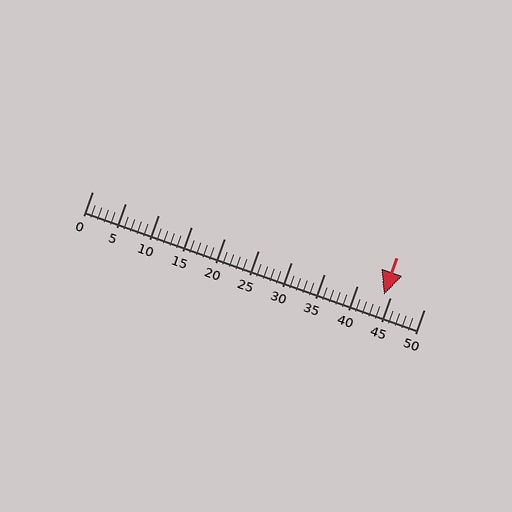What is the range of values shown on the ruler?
The ruler shows values from 0 to 50.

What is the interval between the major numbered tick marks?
The major tick marks are spaced 5 units apart.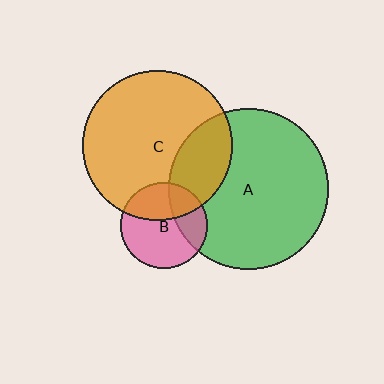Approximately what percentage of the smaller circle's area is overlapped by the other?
Approximately 25%.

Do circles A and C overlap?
Yes.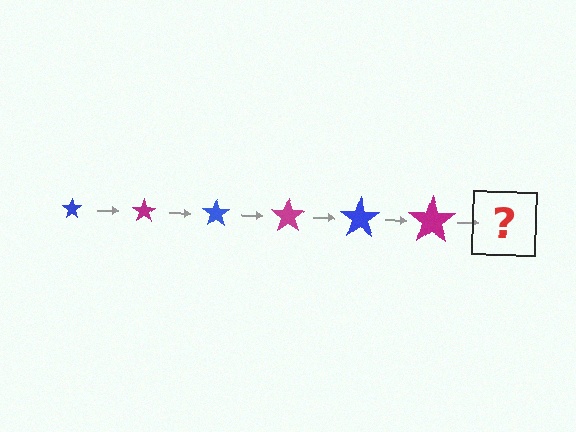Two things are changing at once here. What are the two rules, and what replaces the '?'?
The two rules are that the star grows larger each step and the color cycles through blue and magenta. The '?' should be a blue star, larger than the previous one.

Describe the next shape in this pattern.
It should be a blue star, larger than the previous one.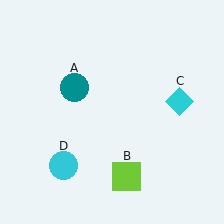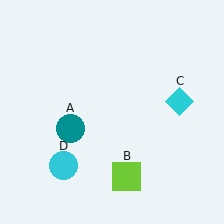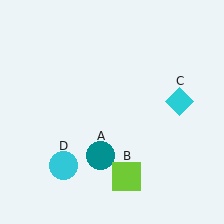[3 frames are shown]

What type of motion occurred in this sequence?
The teal circle (object A) rotated counterclockwise around the center of the scene.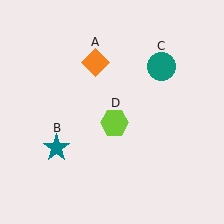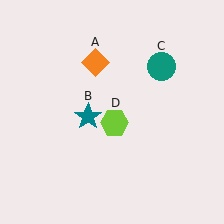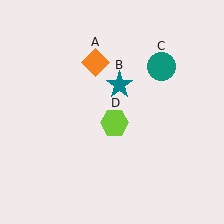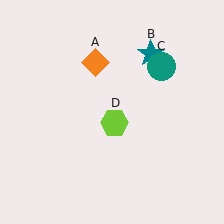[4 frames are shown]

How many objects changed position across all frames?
1 object changed position: teal star (object B).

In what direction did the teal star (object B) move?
The teal star (object B) moved up and to the right.